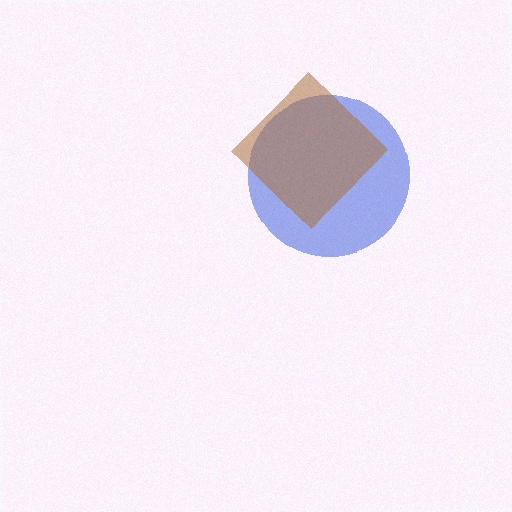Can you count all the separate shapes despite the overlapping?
Yes, there are 2 separate shapes.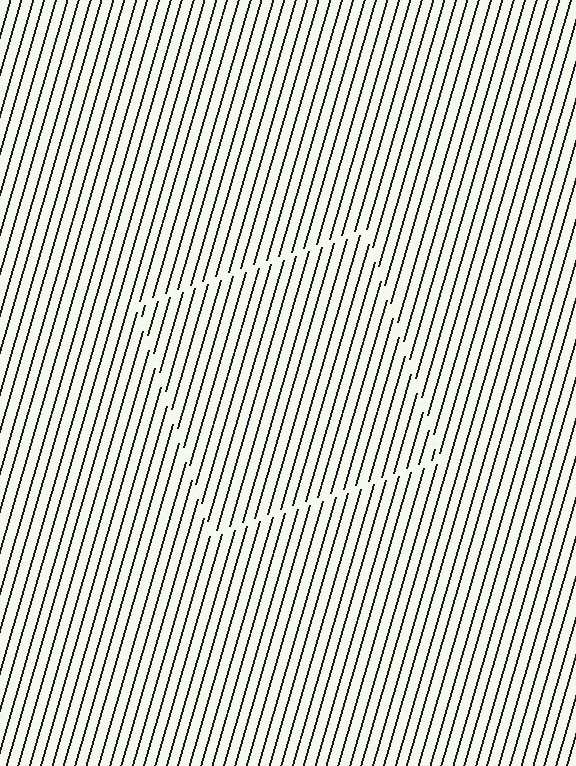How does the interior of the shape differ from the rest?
The interior of the shape contains the same grating, shifted by half a period — the contour is defined by the phase discontinuity where line-ends from the inner and outer gratings abut.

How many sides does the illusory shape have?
4 sides — the line-ends trace a square.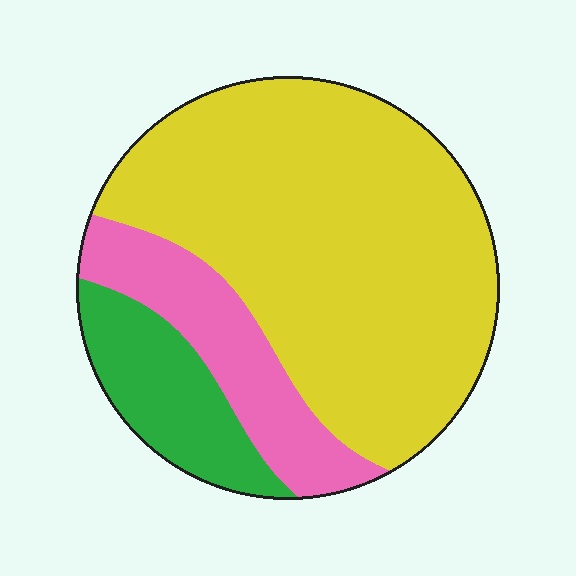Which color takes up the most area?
Yellow, at roughly 65%.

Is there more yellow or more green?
Yellow.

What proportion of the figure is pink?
Pink covers around 20% of the figure.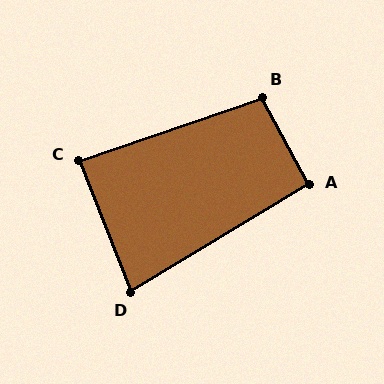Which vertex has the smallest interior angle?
D, at approximately 80 degrees.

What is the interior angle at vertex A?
Approximately 93 degrees (approximately right).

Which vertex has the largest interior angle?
B, at approximately 100 degrees.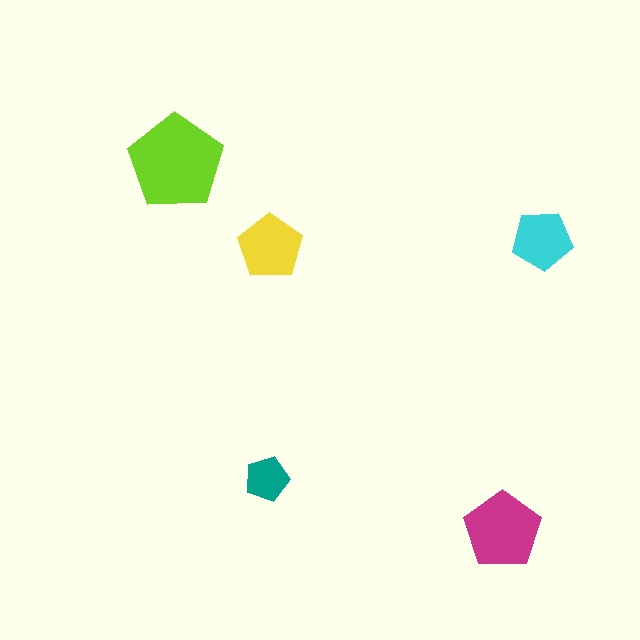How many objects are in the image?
There are 5 objects in the image.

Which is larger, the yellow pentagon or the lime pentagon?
The lime one.